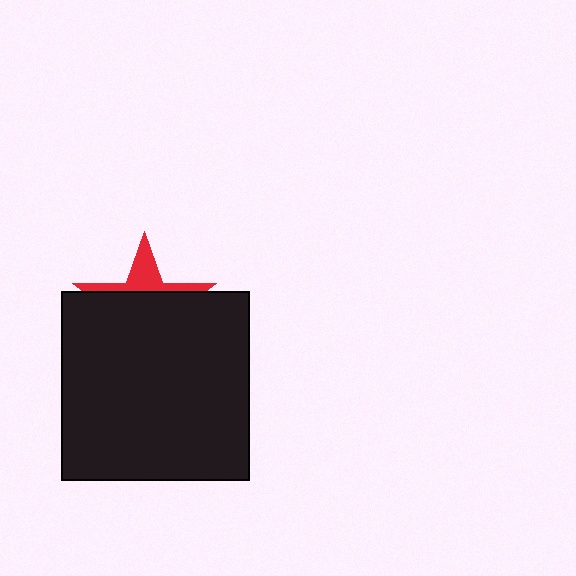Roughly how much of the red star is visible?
A small part of it is visible (roughly 30%).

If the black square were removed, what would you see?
You would see the complete red star.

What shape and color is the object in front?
The object in front is a black square.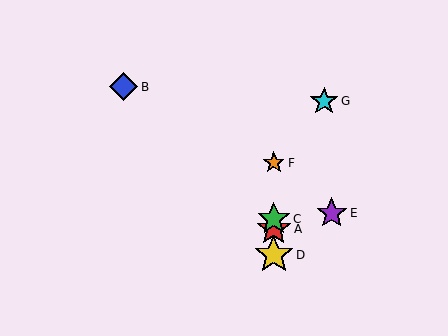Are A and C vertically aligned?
Yes, both are at x≈274.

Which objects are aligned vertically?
Objects A, C, D, F are aligned vertically.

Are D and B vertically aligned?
No, D is at x≈274 and B is at x≈124.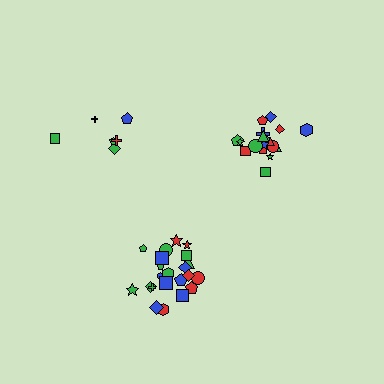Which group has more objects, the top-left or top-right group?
The top-right group.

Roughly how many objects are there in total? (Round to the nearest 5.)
Roughly 45 objects in total.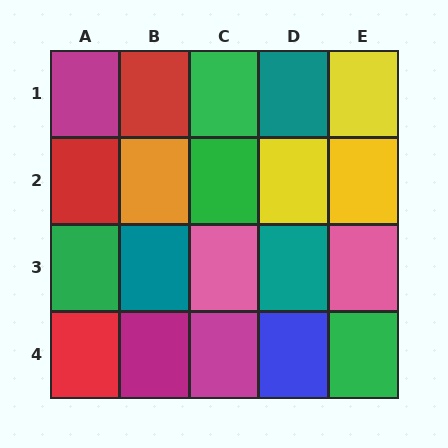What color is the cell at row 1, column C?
Green.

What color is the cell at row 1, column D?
Teal.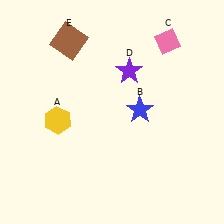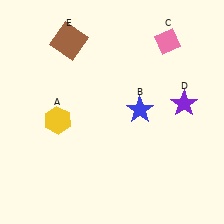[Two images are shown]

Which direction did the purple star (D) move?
The purple star (D) moved right.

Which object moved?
The purple star (D) moved right.